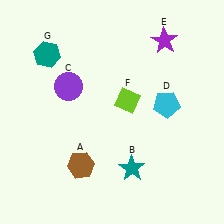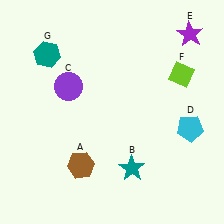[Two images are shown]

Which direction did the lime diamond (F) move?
The lime diamond (F) moved right.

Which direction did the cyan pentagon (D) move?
The cyan pentagon (D) moved down.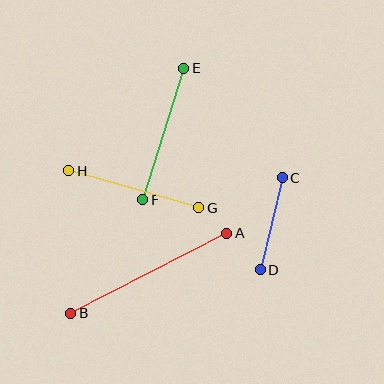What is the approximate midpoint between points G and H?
The midpoint is at approximately (134, 189) pixels.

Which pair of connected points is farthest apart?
Points A and B are farthest apart.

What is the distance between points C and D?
The distance is approximately 95 pixels.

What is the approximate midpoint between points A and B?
The midpoint is at approximately (149, 273) pixels.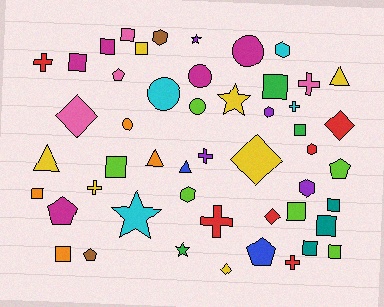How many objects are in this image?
There are 50 objects.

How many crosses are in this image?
There are 7 crosses.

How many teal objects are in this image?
There are 3 teal objects.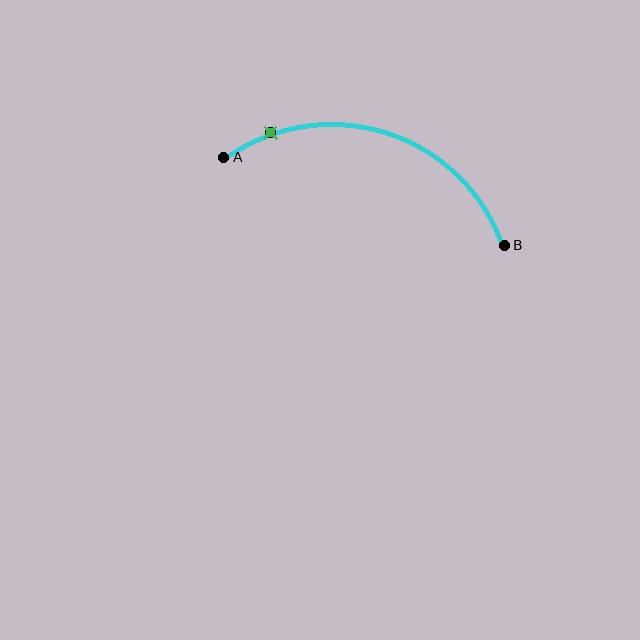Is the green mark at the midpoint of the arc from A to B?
No. The green mark lies on the arc but is closer to endpoint A. The arc midpoint would be at the point on the curve equidistant along the arc from both A and B.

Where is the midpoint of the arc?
The arc midpoint is the point on the curve farthest from the straight line joining A and B. It sits above that line.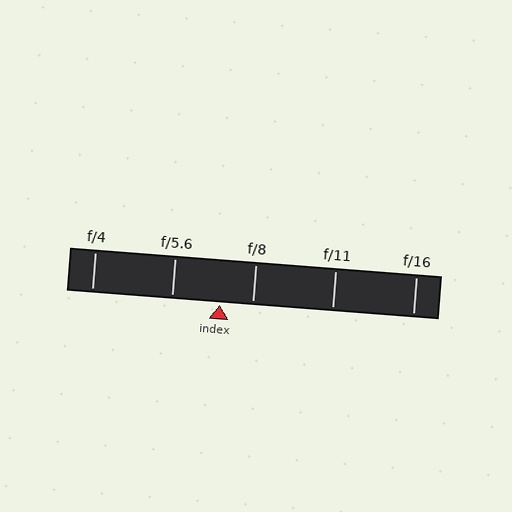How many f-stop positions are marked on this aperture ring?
There are 5 f-stop positions marked.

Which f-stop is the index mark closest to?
The index mark is closest to f/8.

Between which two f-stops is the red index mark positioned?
The index mark is between f/5.6 and f/8.